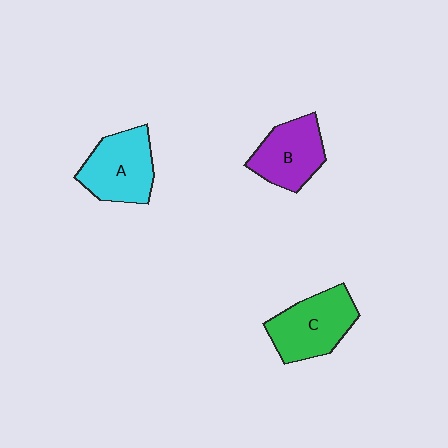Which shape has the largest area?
Shape C (green).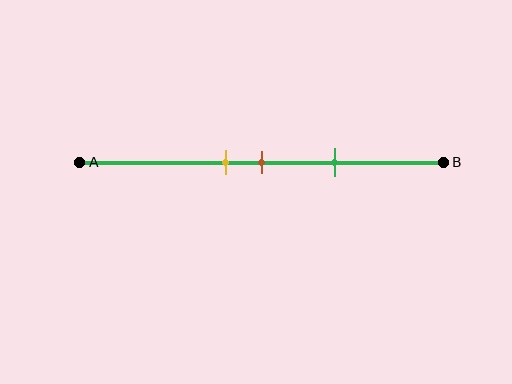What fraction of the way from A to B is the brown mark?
The brown mark is approximately 50% (0.5) of the way from A to B.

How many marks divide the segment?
There are 3 marks dividing the segment.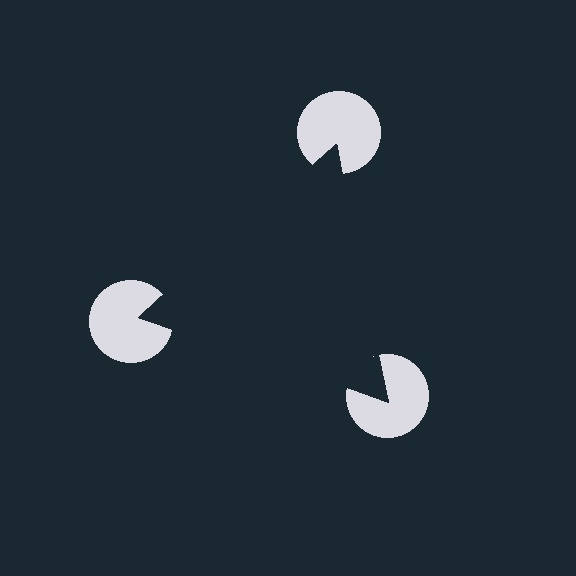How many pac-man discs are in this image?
There are 3 — one at each vertex of the illusory triangle.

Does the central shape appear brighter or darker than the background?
It typically appears slightly darker than the background, even though no actual brightness change is drawn.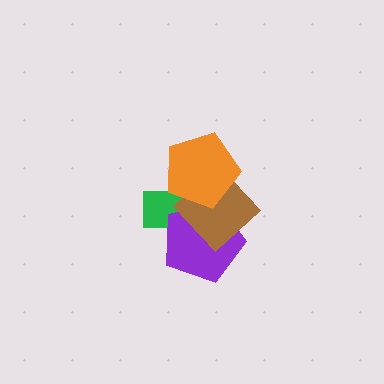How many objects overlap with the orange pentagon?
3 objects overlap with the orange pentagon.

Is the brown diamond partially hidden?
Yes, it is partially covered by another shape.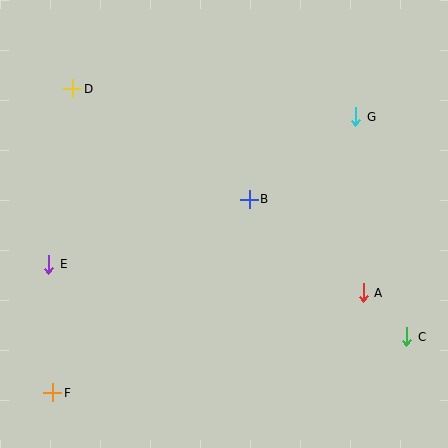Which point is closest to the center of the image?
Point B at (249, 199) is closest to the center.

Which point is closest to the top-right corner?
Point G is closest to the top-right corner.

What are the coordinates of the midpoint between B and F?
The midpoint between B and F is at (151, 296).